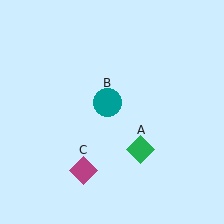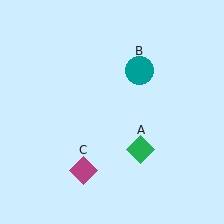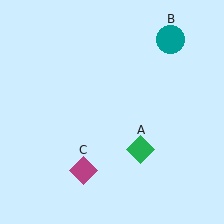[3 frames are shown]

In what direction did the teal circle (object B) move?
The teal circle (object B) moved up and to the right.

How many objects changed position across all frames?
1 object changed position: teal circle (object B).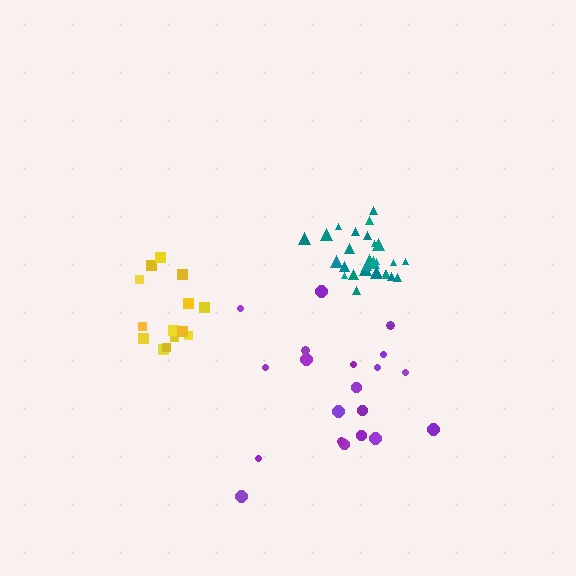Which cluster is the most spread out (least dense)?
Purple.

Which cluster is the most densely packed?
Teal.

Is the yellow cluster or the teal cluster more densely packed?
Teal.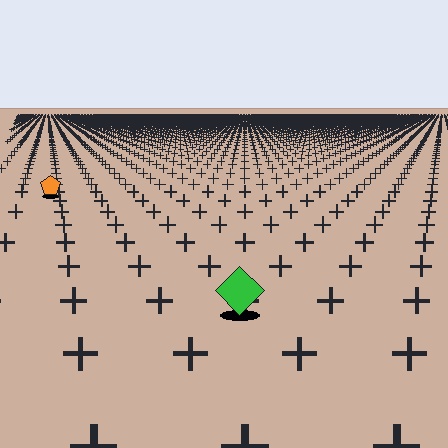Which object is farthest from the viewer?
The orange pentagon is farthest from the viewer. It appears smaller and the ground texture around it is denser.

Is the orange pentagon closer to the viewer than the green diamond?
No. The green diamond is closer — you can tell from the texture gradient: the ground texture is coarser near it.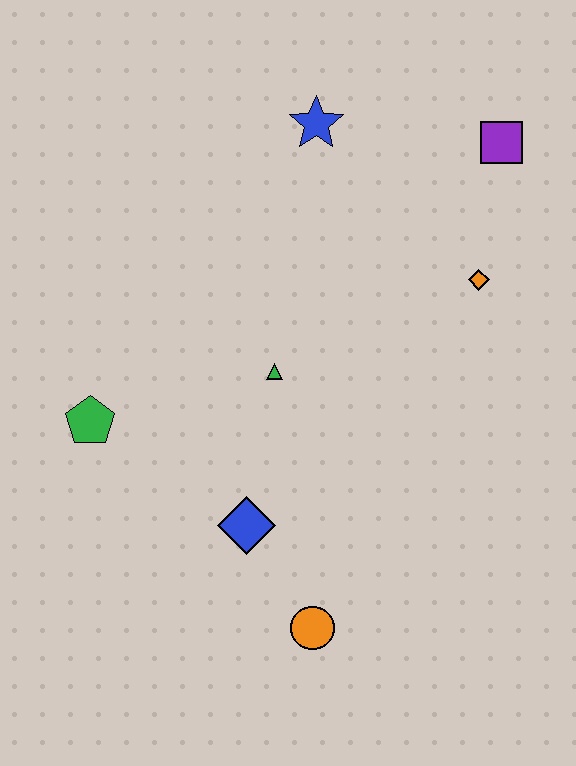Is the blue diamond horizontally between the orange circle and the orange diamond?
No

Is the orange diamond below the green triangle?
No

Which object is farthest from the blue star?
The orange circle is farthest from the blue star.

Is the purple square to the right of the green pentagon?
Yes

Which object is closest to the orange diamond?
The purple square is closest to the orange diamond.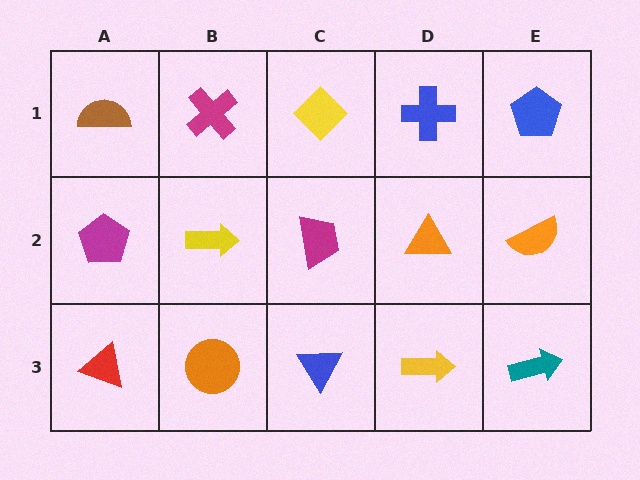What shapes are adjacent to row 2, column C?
A yellow diamond (row 1, column C), a blue triangle (row 3, column C), a yellow arrow (row 2, column B), an orange triangle (row 2, column D).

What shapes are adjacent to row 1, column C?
A magenta trapezoid (row 2, column C), a magenta cross (row 1, column B), a blue cross (row 1, column D).